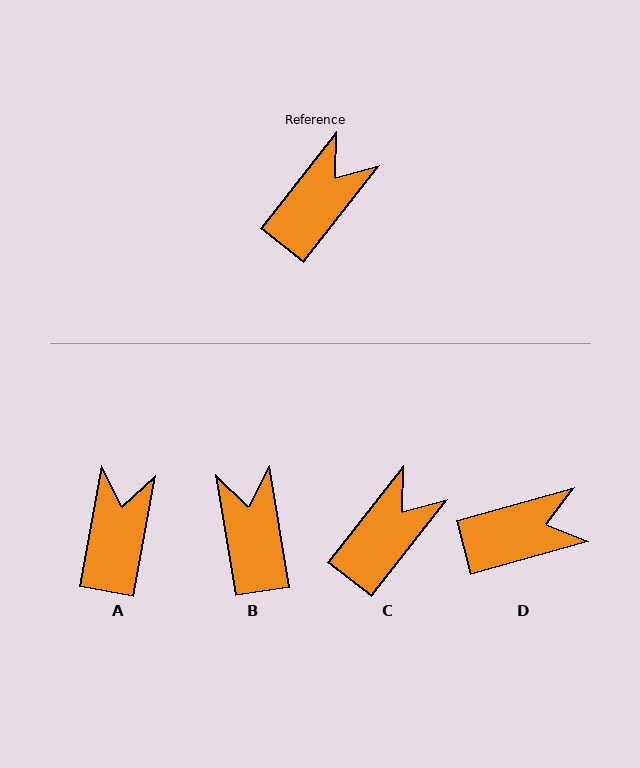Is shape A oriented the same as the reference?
No, it is off by about 28 degrees.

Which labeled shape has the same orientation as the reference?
C.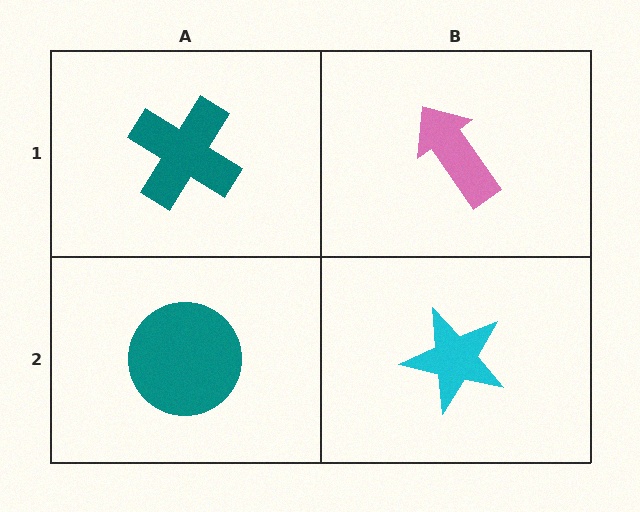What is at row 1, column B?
A pink arrow.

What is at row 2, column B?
A cyan star.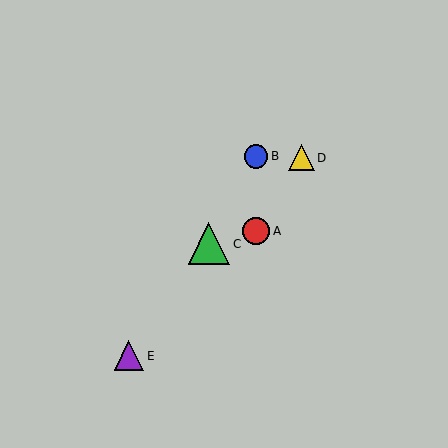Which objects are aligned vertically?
Objects A, B are aligned vertically.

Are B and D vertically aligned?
No, B is at x≈256 and D is at x≈301.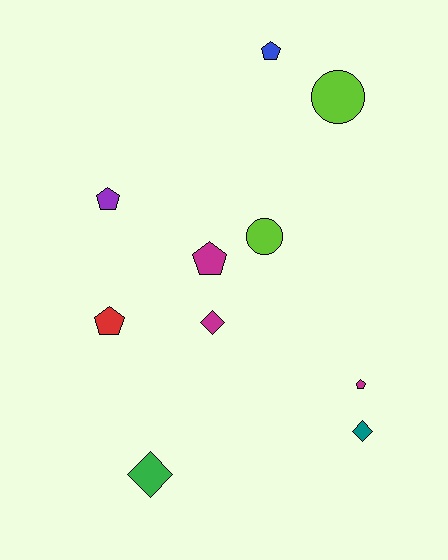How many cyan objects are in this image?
There are no cyan objects.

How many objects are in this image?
There are 10 objects.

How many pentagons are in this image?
There are 5 pentagons.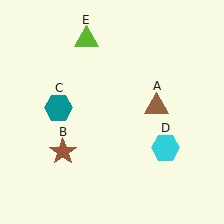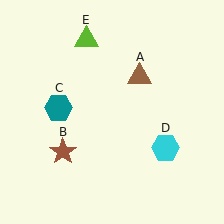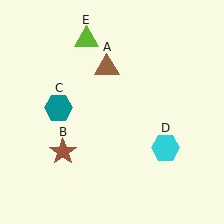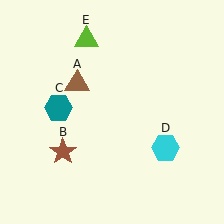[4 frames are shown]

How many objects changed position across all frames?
1 object changed position: brown triangle (object A).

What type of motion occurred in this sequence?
The brown triangle (object A) rotated counterclockwise around the center of the scene.